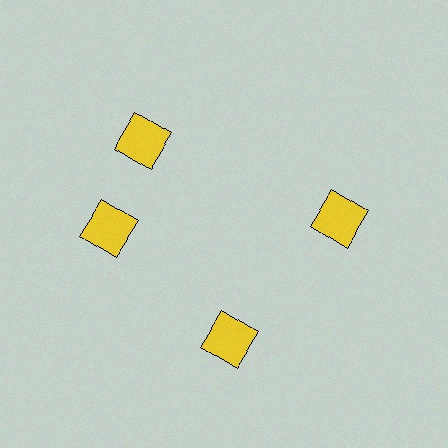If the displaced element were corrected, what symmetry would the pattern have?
It would have 4-fold rotational symmetry — the pattern would map onto itself every 90 degrees.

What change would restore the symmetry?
The symmetry would be restored by rotating it back into even spacing with its neighbors so that all 4 squares sit at equal angles and equal distance from the center.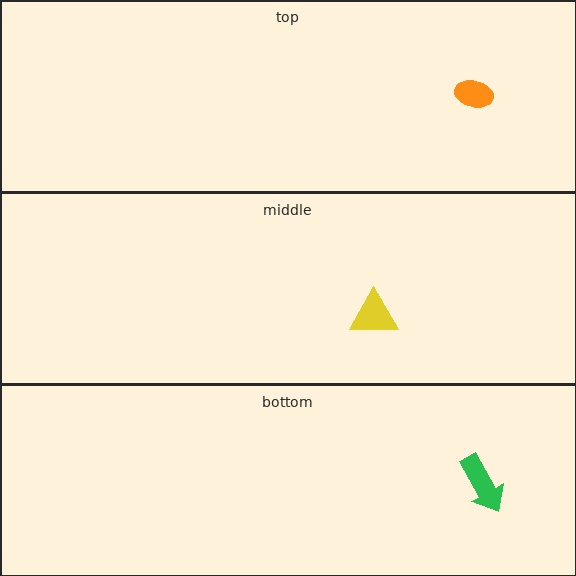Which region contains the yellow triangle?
The middle region.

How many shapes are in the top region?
1.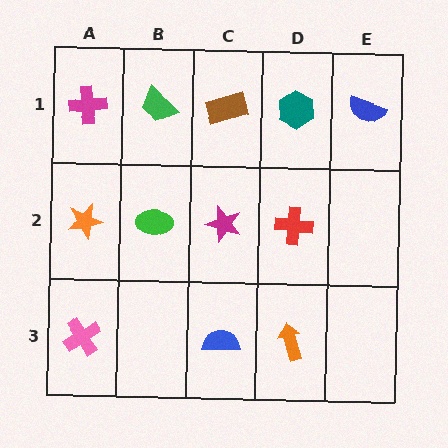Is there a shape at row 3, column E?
No, that cell is empty.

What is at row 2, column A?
An orange star.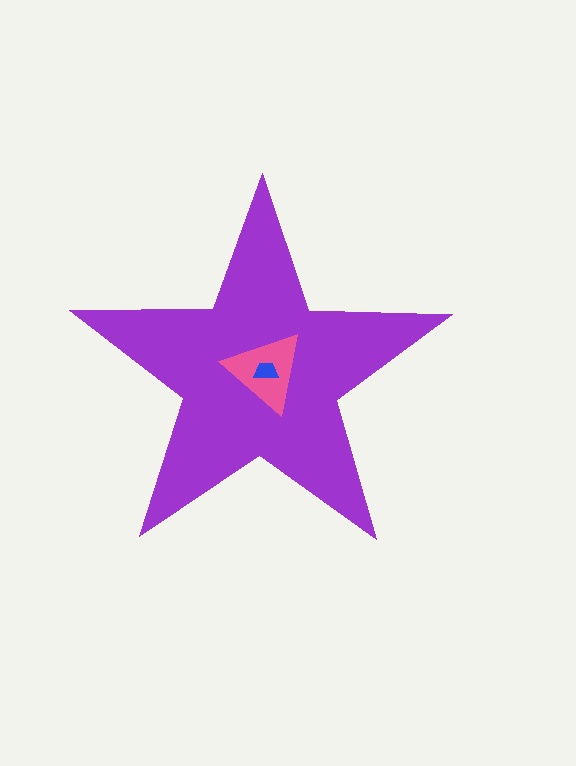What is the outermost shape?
The purple star.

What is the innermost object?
The blue trapezoid.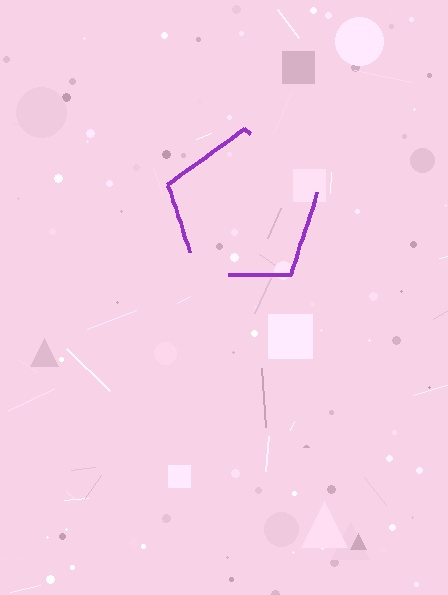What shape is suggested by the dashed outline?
The dashed outline suggests a pentagon.